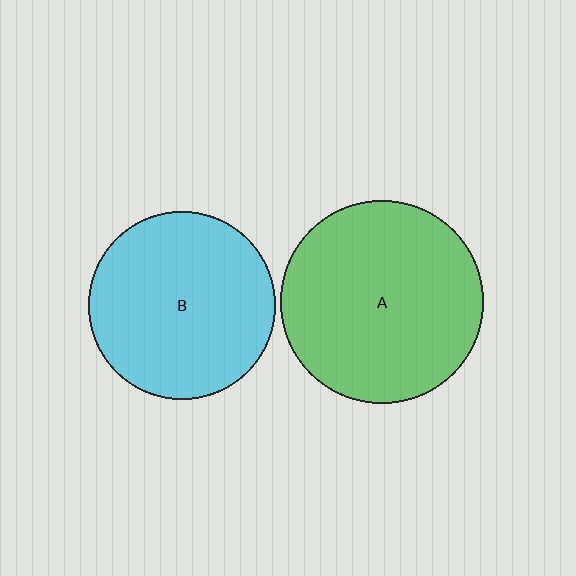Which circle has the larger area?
Circle A (green).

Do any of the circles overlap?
No, none of the circles overlap.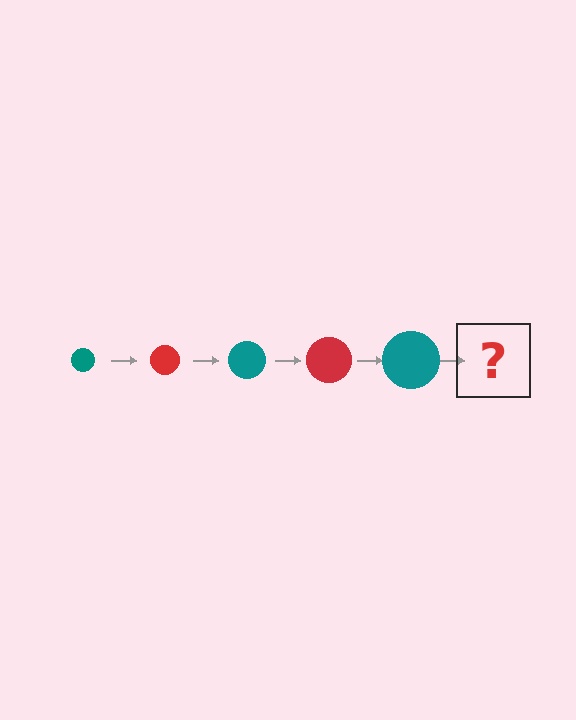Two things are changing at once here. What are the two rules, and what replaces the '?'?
The two rules are that the circle grows larger each step and the color cycles through teal and red. The '?' should be a red circle, larger than the previous one.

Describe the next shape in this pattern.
It should be a red circle, larger than the previous one.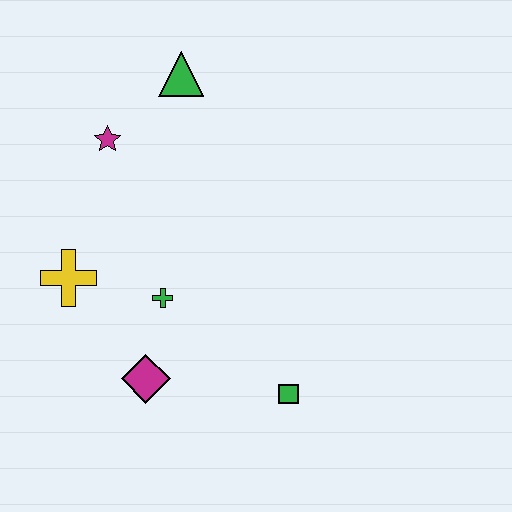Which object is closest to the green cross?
The magenta diamond is closest to the green cross.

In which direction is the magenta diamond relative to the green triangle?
The magenta diamond is below the green triangle.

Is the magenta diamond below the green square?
No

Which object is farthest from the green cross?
The green triangle is farthest from the green cross.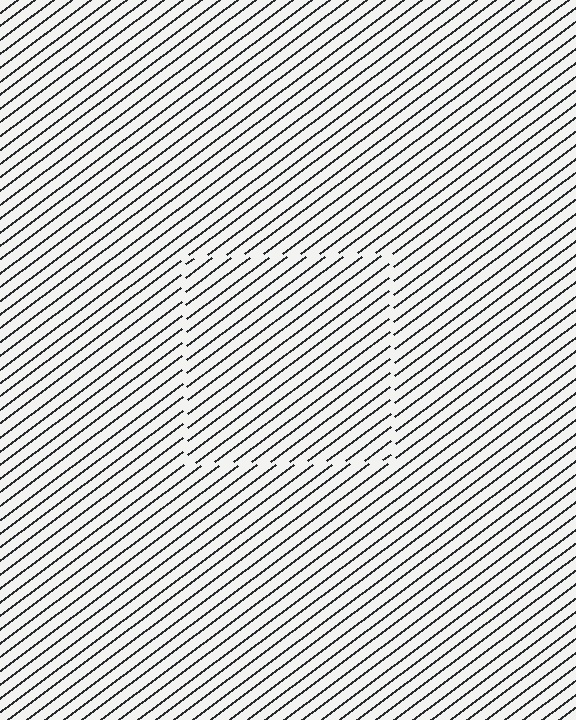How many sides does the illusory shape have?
4 sides — the line-ends trace a square.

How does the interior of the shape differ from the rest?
The interior of the shape contains the same grating, shifted by half a period — the contour is defined by the phase discontinuity where line-ends from the inner and outer gratings abut.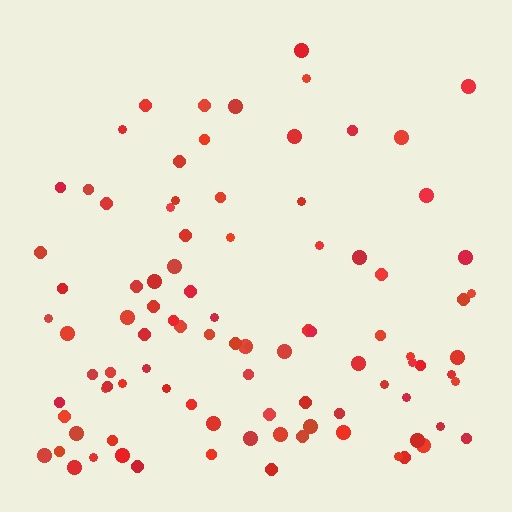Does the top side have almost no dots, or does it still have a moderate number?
Still a moderate number, just noticeably fewer than the bottom.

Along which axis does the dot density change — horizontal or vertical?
Vertical.